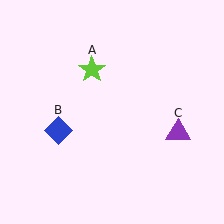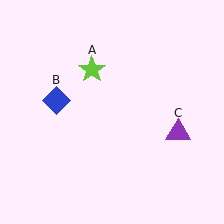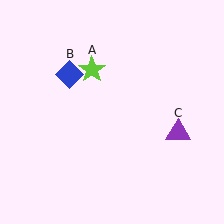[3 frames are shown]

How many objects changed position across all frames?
1 object changed position: blue diamond (object B).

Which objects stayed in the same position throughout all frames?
Lime star (object A) and purple triangle (object C) remained stationary.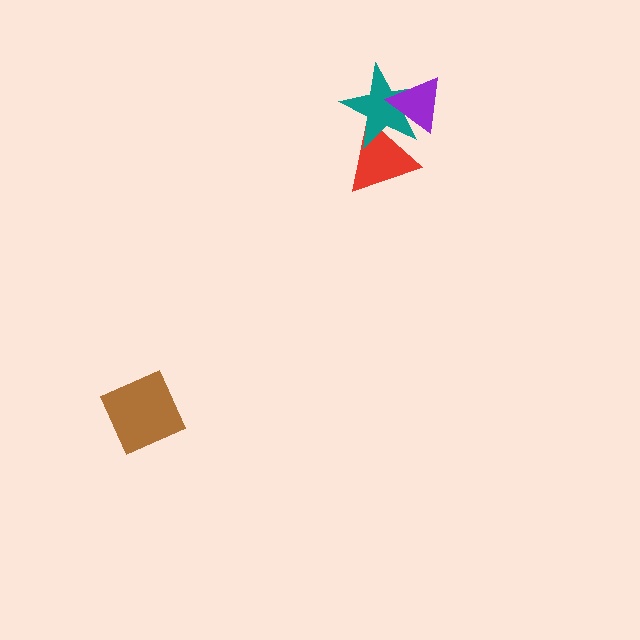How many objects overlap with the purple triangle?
2 objects overlap with the purple triangle.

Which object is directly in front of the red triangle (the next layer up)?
The teal star is directly in front of the red triangle.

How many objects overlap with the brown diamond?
0 objects overlap with the brown diamond.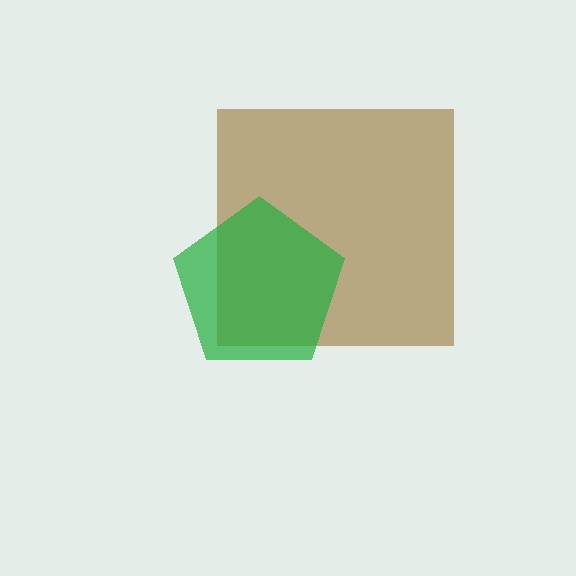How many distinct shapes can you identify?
There are 2 distinct shapes: a brown square, a green pentagon.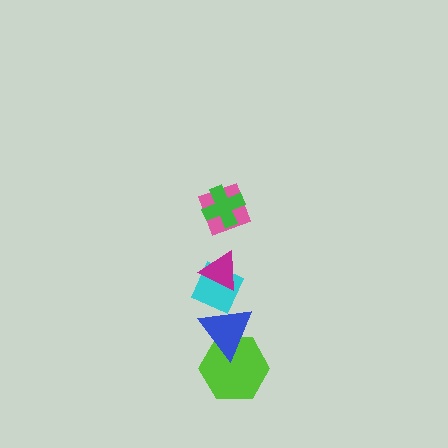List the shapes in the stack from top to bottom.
From top to bottom: the green cross, the pink diamond, the magenta triangle, the cyan diamond, the blue triangle, the lime hexagon.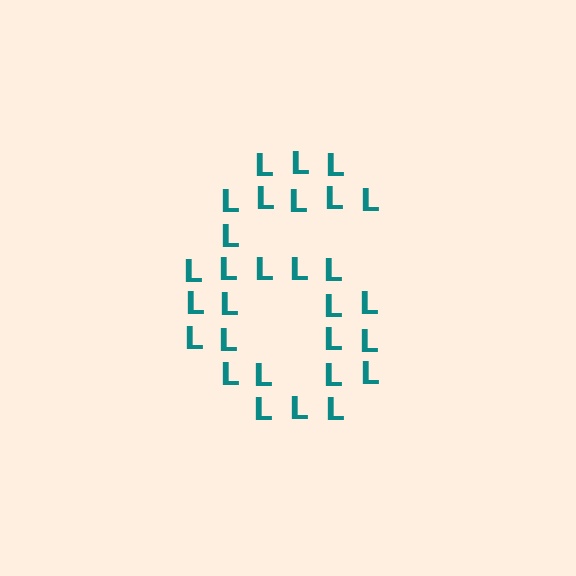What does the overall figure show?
The overall figure shows the digit 6.